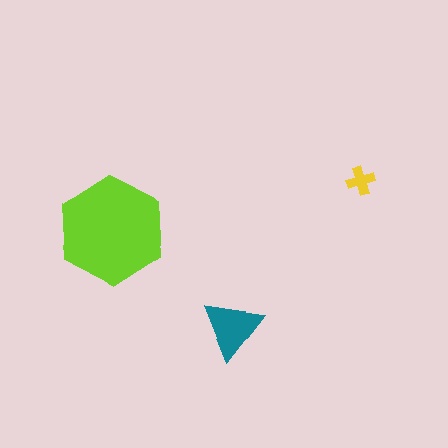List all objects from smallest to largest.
The yellow cross, the teal triangle, the lime hexagon.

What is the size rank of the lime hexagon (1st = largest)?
1st.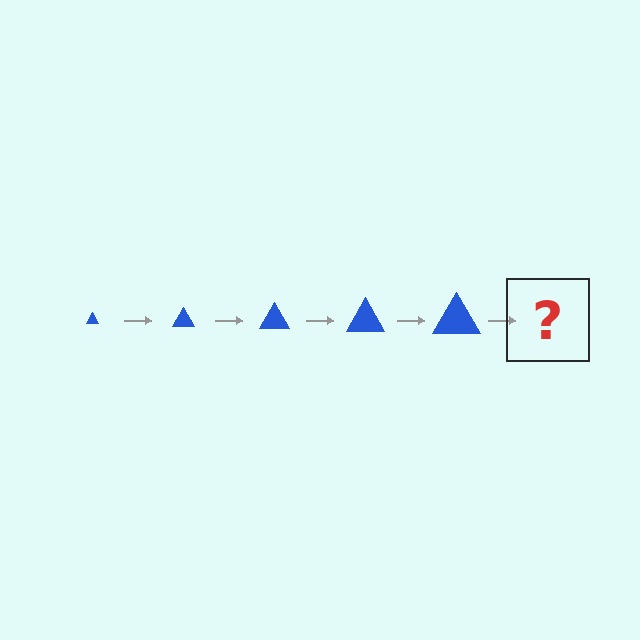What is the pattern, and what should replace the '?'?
The pattern is that the triangle gets progressively larger each step. The '?' should be a blue triangle, larger than the previous one.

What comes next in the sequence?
The next element should be a blue triangle, larger than the previous one.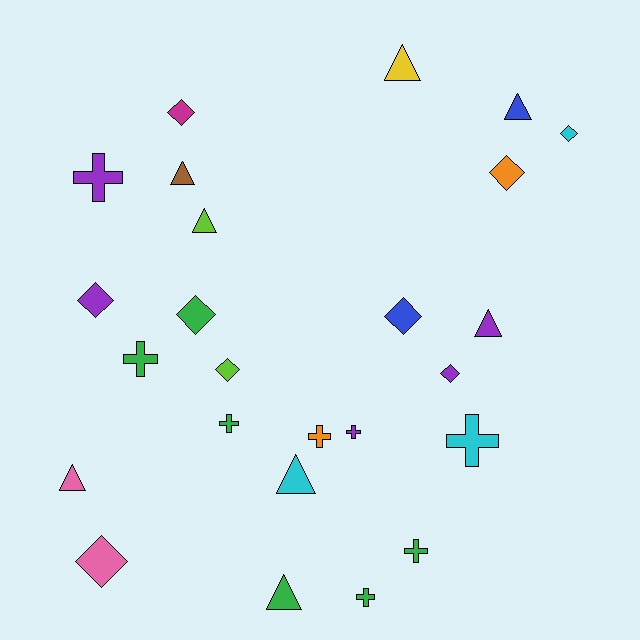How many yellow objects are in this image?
There is 1 yellow object.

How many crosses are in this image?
There are 8 crosses.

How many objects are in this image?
There are 25 objects.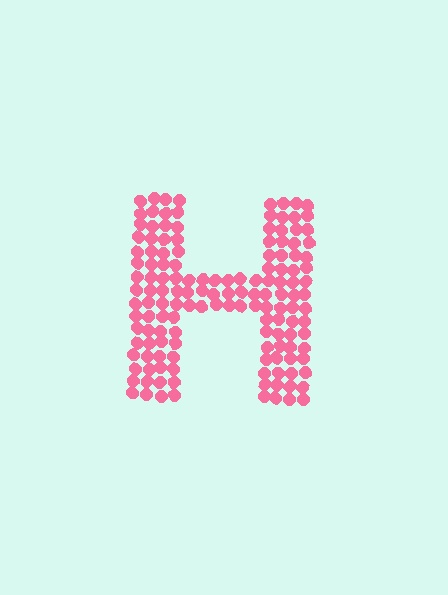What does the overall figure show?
The overall figure shows the letter H.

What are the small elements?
The small elements are circles.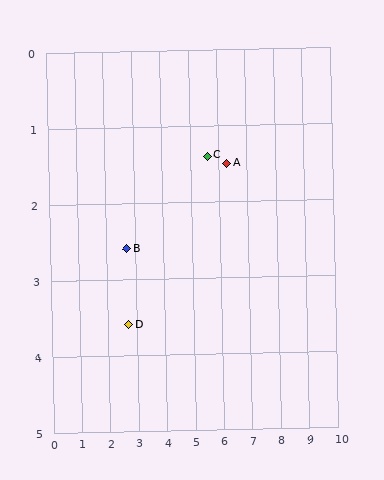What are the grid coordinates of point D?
Point D is at approximately (2.7, 3.6).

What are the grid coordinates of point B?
Point B is at approximately (2.7, 2.6).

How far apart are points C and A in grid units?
Points C and A are about 0.7 grid units apart.